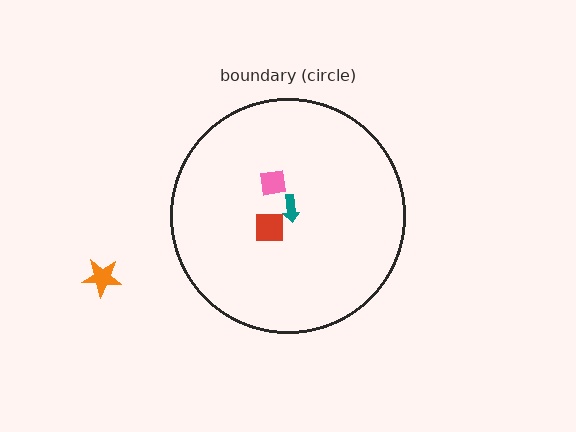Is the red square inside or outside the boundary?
Inside.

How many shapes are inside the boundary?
3 inside, 1 outside.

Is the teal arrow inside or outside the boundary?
Inside.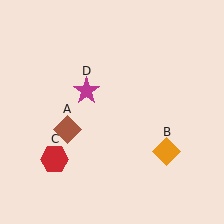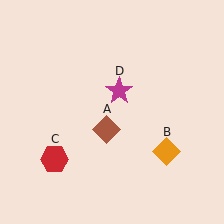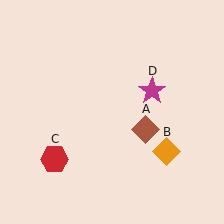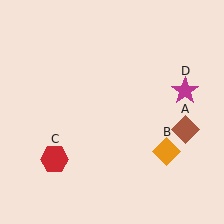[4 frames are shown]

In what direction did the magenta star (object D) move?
The magenta star (object D) moved right.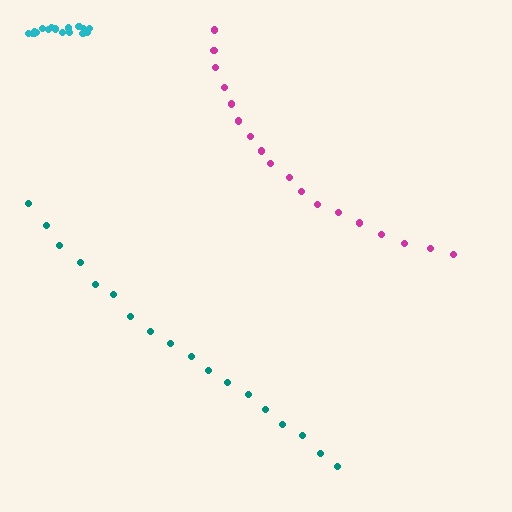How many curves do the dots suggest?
There are 3 distinct paths.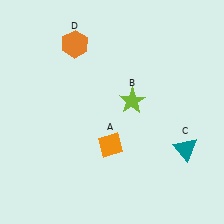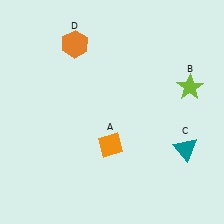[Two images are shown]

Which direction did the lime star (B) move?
The lime star (B) moved right.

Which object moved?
The lime star (B) moved right.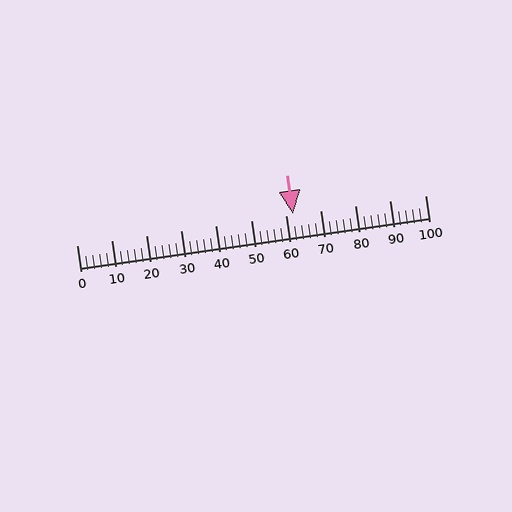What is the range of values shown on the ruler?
The ruler shows values from 0 to 100.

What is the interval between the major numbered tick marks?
The major tick marks are spaced 10 units apart.